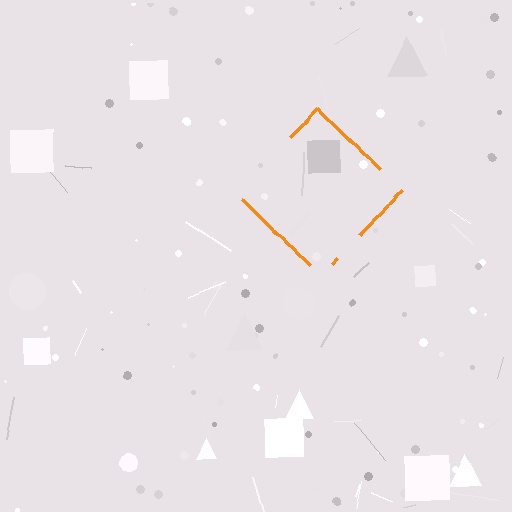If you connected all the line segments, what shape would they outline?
They would outline a diamond.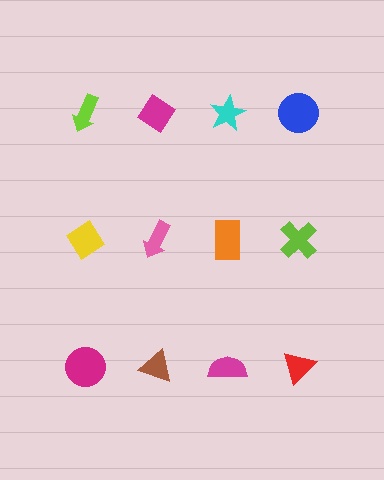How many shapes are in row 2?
4 shapes.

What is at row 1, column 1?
A lime arrow.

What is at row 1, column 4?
A blue circle.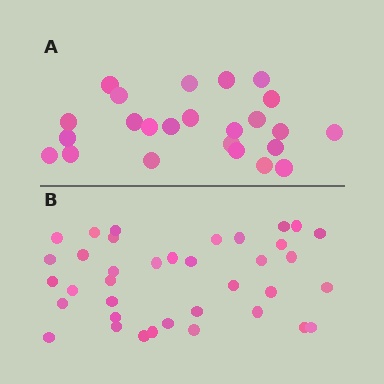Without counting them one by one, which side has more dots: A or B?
Region B (the bottom region) has more dots.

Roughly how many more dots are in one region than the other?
Region B has approximately 15 more dots than region A.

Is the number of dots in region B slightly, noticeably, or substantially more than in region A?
Region B has substantially more. The ratio is roughly 1.5 to 1.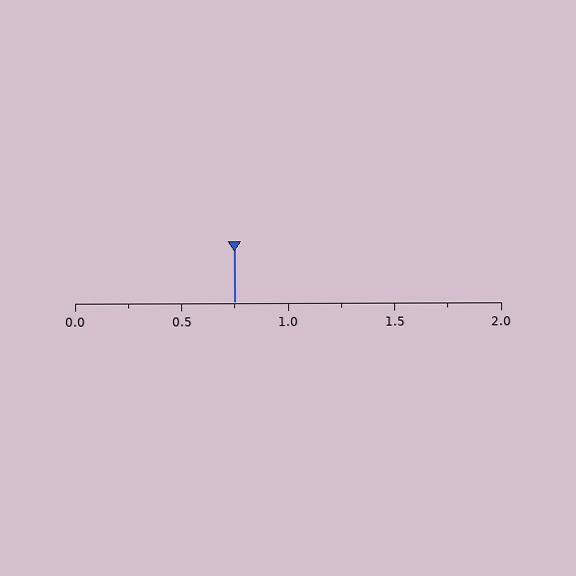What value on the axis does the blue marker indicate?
The marker indicates approximately 0.75.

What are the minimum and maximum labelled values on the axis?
The axis runs from 0.0 to 2.0.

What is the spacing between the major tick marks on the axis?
The major ticks are spaced 0.5 apart.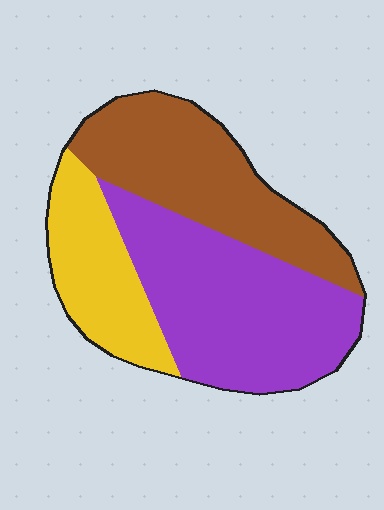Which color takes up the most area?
Purple, at roughly 45%.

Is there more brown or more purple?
Purple.